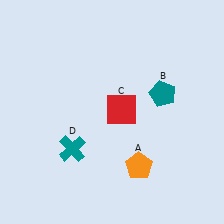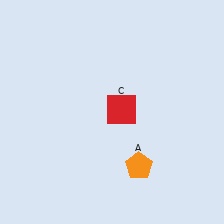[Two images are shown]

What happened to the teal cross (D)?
The teal cross (D) was removed in Image 2. It was in the bottom-left area of Image 1.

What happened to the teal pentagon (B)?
The teal pentagon (B) was removed in Image 2. It was in the top-right area of Image 1.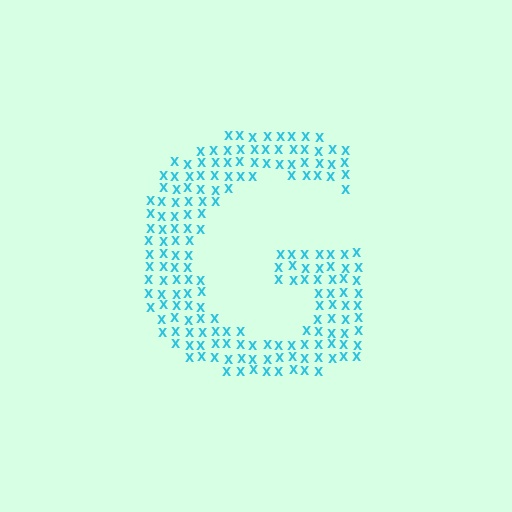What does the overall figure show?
The overall figure shows the letter G.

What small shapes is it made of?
It is made of small letter X's.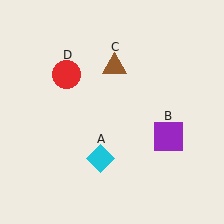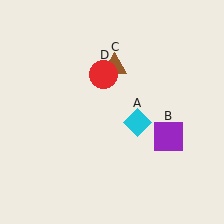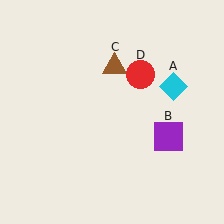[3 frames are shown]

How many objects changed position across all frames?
2 objects changed position: cyan diamond (object A), red circle (object D).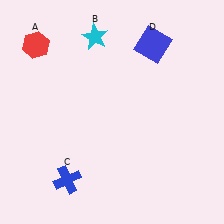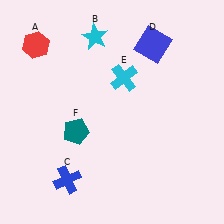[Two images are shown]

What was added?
A cyan cross (E), a teal pentagon (F) were added in Image 2.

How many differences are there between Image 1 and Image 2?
There are 2 differences between the two images.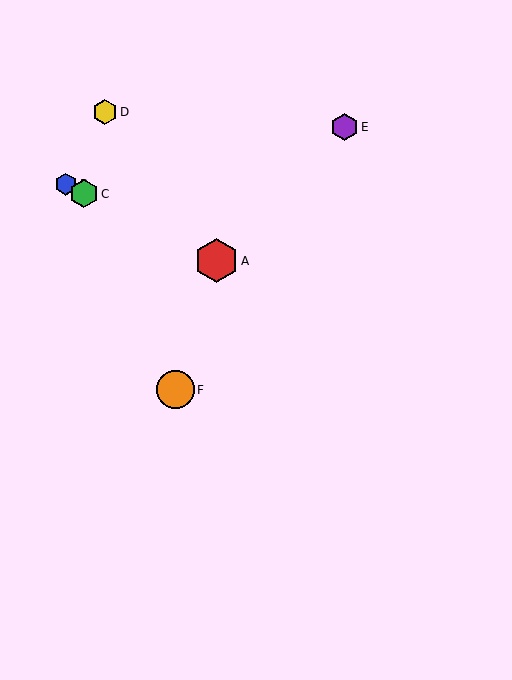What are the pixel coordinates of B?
Object B is at (66, 184).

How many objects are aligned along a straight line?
3 objects (A, B, C) are aligned along a straight line.